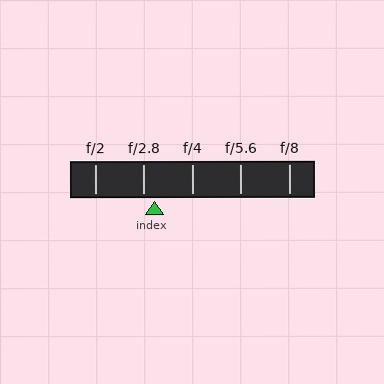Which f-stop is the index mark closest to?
The index mark is closest to f/2.8.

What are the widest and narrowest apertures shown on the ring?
The widest aperture shown is f/2 and the narrowest is f/8.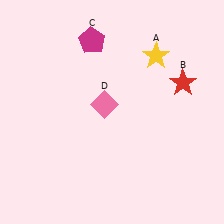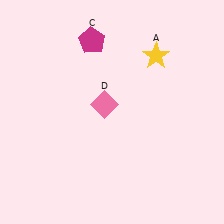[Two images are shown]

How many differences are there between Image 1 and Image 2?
There is 1 difference between the two images.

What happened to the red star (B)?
The red star (B) was removed in Image 2. It was in the top-right area of Image 1.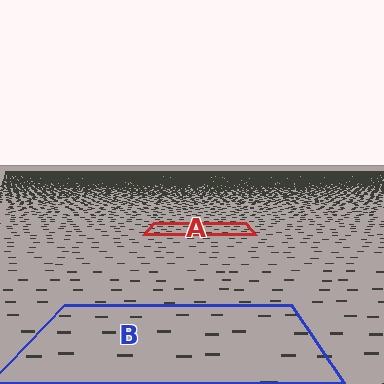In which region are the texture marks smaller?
The texture marks are smaller in region A, because it is farther away.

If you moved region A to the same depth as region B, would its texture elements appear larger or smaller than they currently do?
They would appear larger. At a closer depth, the same texture elements are projected at a bigger on-screen size.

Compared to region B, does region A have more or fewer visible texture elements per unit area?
Region A has more texture elements per unit area — they are packed more densely because it is farther away.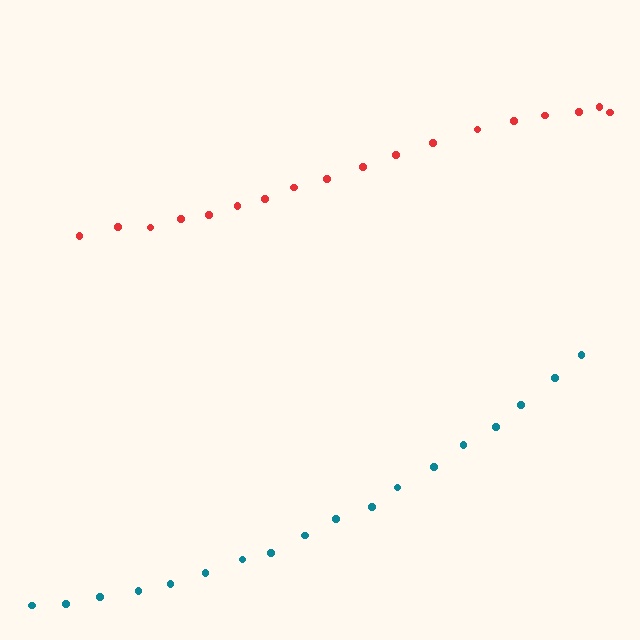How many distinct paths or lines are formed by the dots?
There are 2 distinct paths.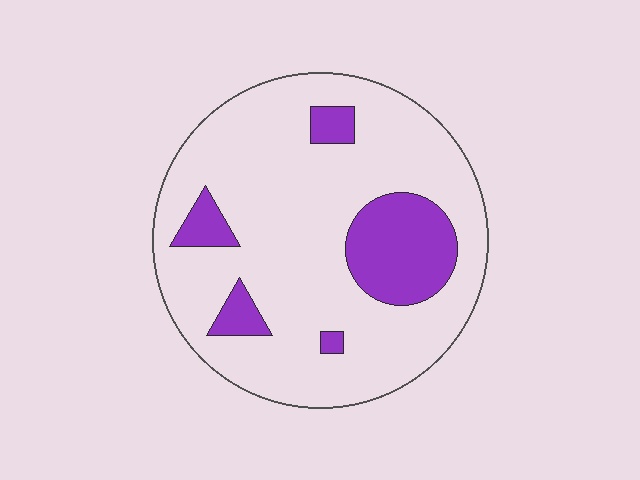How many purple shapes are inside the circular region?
5.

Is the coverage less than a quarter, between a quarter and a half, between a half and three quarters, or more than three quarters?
Less than a quarter.